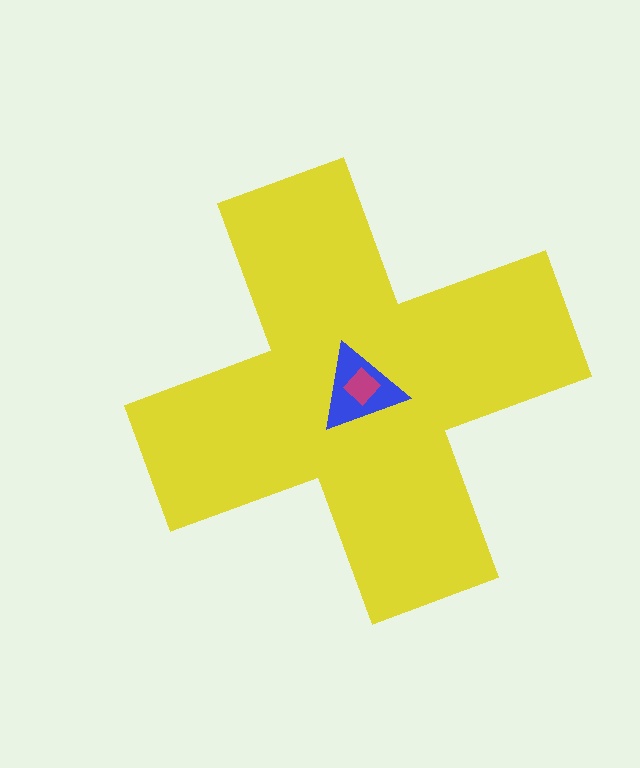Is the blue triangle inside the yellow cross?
Yes.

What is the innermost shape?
The magenta diamond.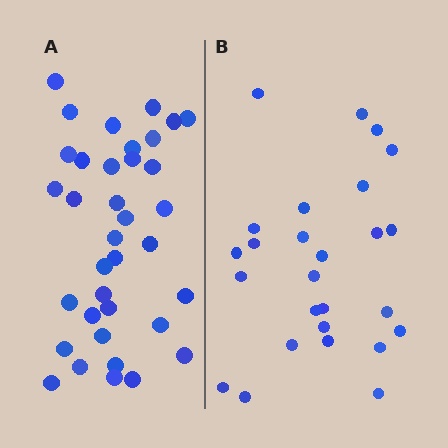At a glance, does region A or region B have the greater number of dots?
Region A (the left region) has more dots.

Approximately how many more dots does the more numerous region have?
Region A has roughly 10 or so more dots than region B.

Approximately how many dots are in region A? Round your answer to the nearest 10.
About 40 dots. (The exact count is 36, which rounds to 40.)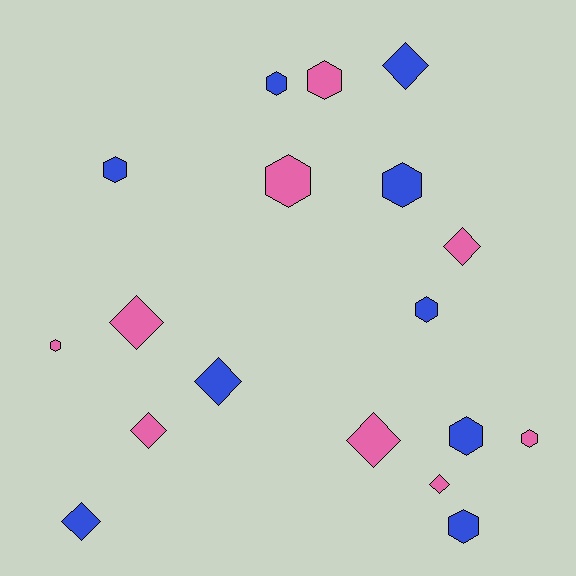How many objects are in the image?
There are 18 objects.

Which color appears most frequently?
Pink, with 9 objects.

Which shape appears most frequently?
Hexagon, with 10 objects.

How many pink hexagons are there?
There are 4 pink hexagons.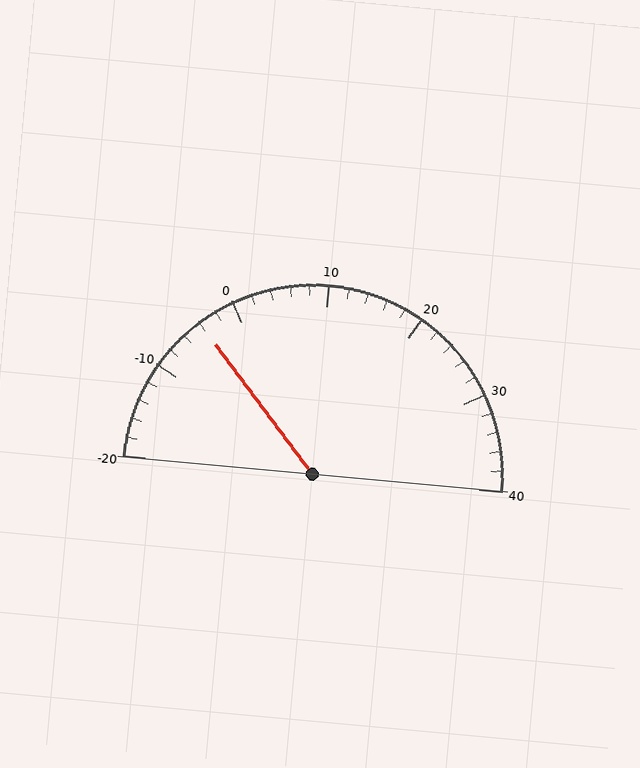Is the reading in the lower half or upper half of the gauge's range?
The reading is in the lower half of the range (-20 to 40).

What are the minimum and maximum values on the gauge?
The gauge ranges from -20 to 40.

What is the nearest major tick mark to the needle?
The nearest major tick mark is 0.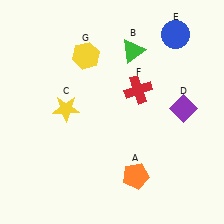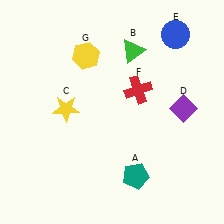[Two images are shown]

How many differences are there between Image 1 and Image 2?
There is 1 difference between the two images.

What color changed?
The pentagon (A) changed from orange in Image 1 to teal in Image 2.